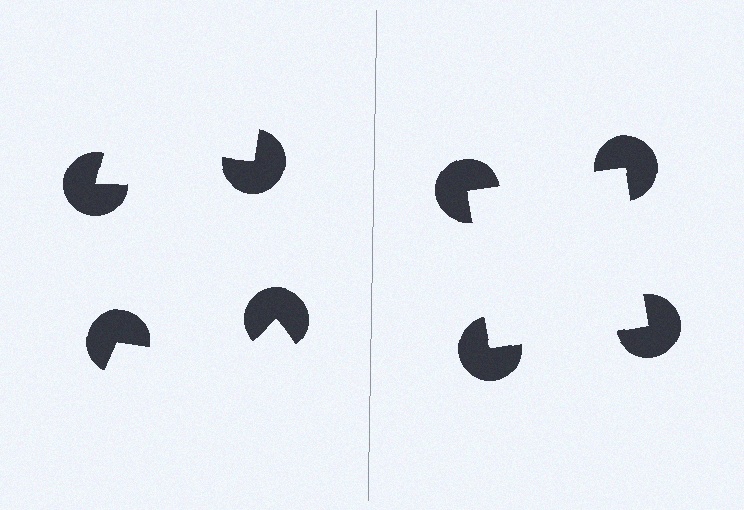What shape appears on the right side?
An illusory square.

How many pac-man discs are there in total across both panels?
8 — 4 on each side.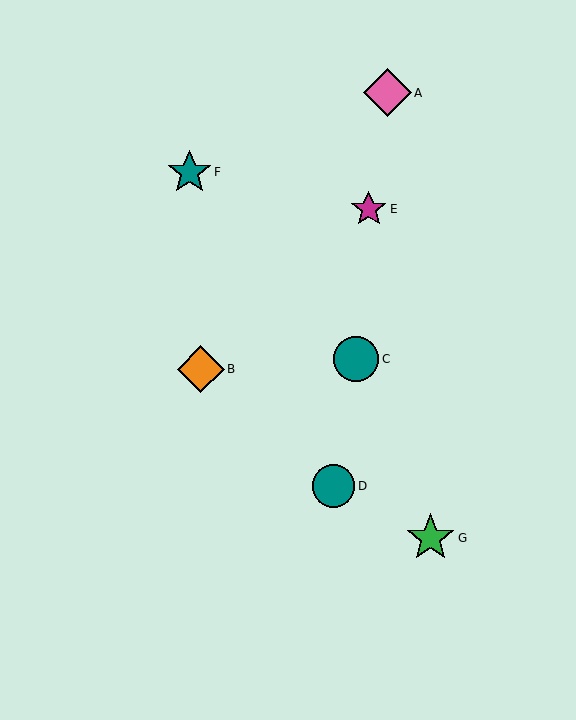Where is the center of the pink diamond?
The center of the pink diamond is at (387, 93).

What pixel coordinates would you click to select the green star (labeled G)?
Click at (431, 538) to select the green star G.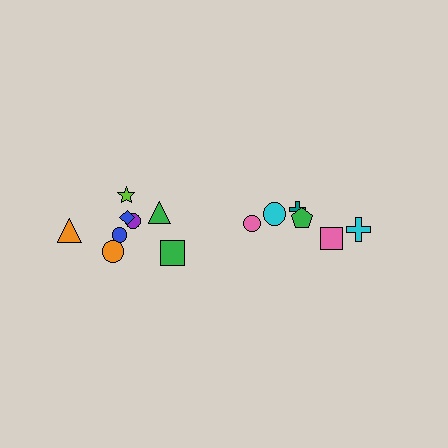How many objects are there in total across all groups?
There are 14 objects.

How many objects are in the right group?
There are 6 objects.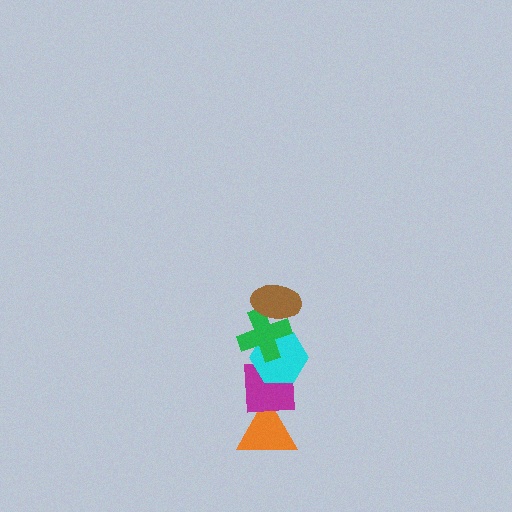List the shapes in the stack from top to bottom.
From top to bottom: the brown ellipse, the green cross, the cyan hexagon, the magenta square, the orange triangle.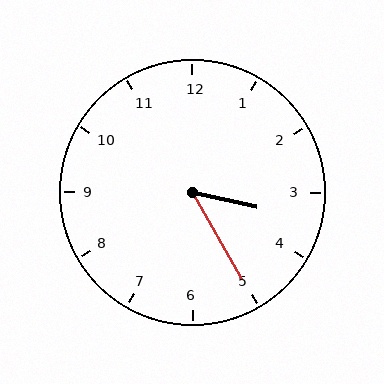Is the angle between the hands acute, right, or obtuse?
It is acute.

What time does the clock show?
3:25.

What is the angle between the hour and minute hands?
Approximately 48 degrees.